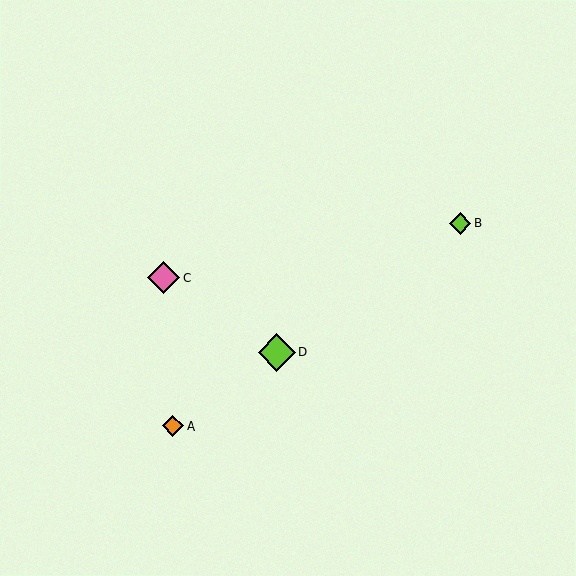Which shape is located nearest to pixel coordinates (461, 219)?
The lime diamond (labeled B) at (460, 223) is nearest to that location.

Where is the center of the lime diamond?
The center of the lime diamond is at (460, 223).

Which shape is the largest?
The lime diamond (labeled D) is the largest.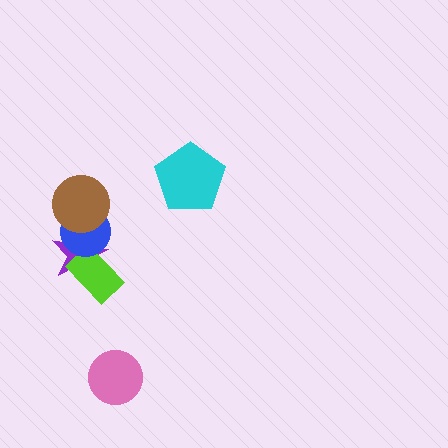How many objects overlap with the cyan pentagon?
0 objects overlap with the cyan pentagon.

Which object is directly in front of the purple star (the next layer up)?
The lime rectangle is directly in front of the purple star.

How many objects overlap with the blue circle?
3 objects overlap with the blue circle.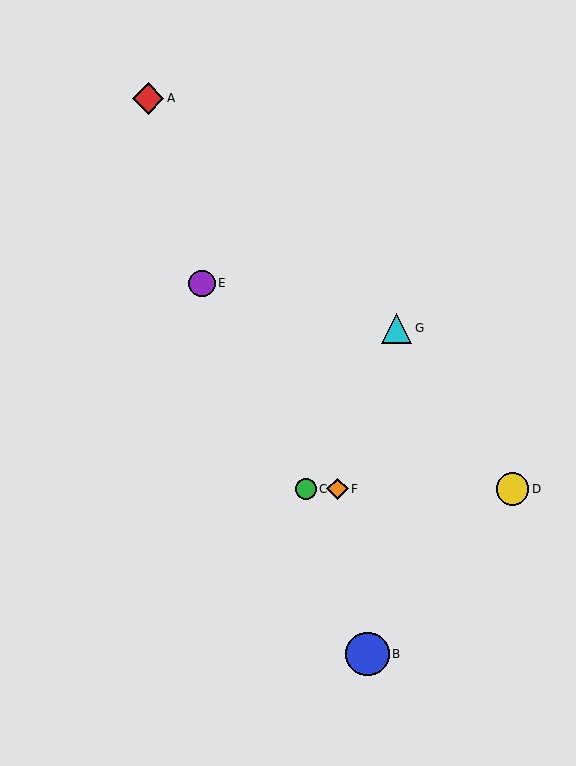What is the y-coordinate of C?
Object C is at y≈489.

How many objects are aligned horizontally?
3 objects (C, D, F) are aligned horizontally.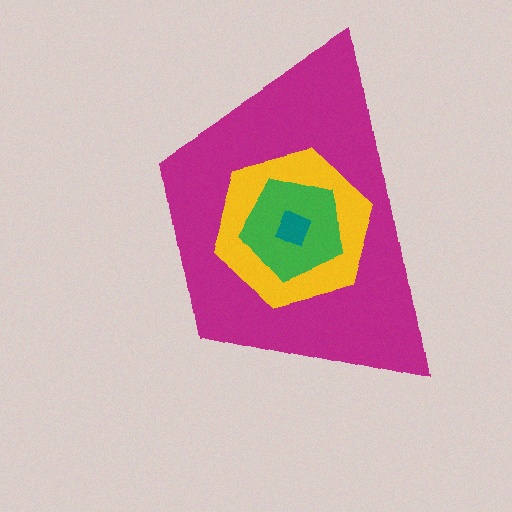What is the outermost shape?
The magenta trapezoid.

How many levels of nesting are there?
4.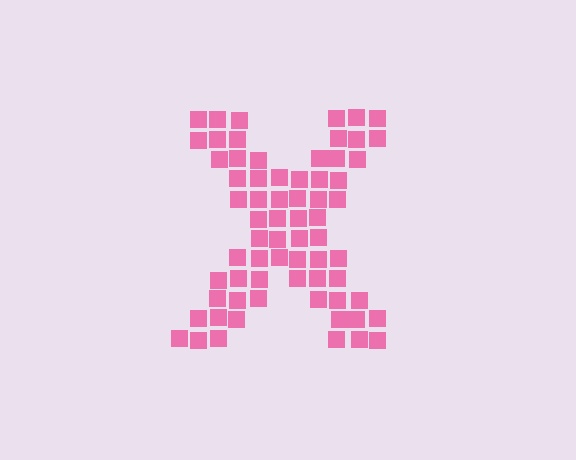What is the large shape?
The large shape is the letter X.